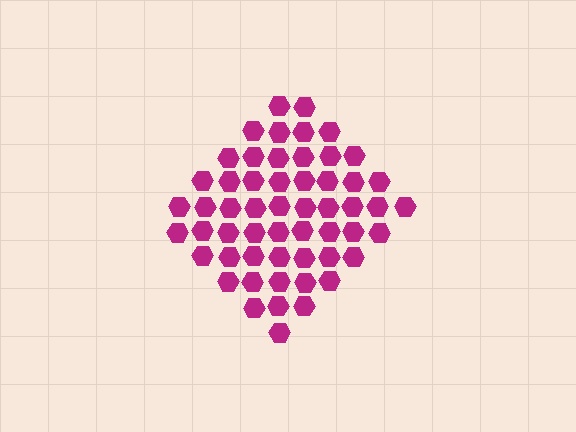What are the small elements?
The small elements are hexagons.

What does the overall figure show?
The overall figure shows a diamond.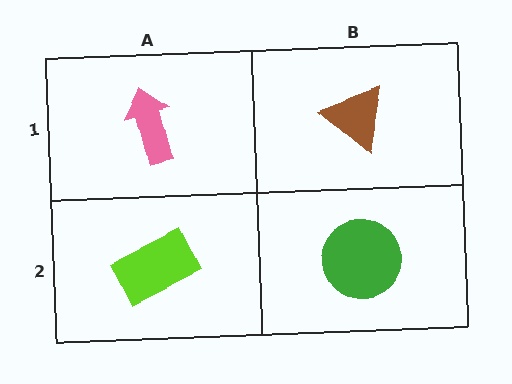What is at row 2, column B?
A green circle.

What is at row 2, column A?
A lime rectangle.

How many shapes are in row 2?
2 shapes.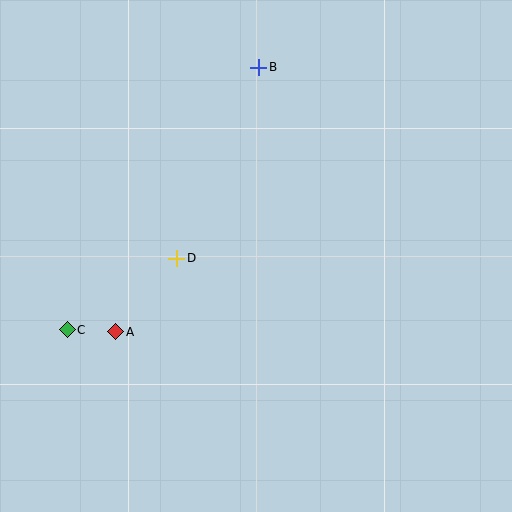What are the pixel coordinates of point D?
Point D is at (177, 258).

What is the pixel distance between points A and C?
The distance between A and C is 48 pixels.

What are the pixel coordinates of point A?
Point A is at (116, 332).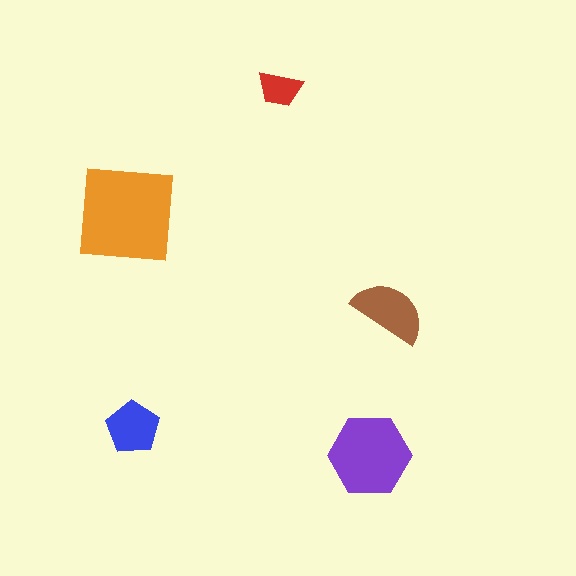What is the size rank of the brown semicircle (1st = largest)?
3rd.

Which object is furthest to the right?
The brown semicircle is rightmost.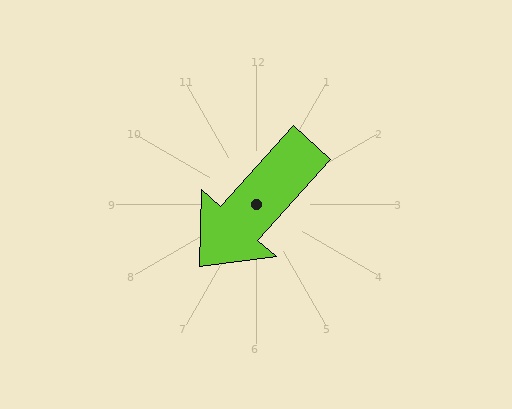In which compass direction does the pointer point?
Southwest.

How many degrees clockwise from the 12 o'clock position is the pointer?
Approximately 222 degrees.